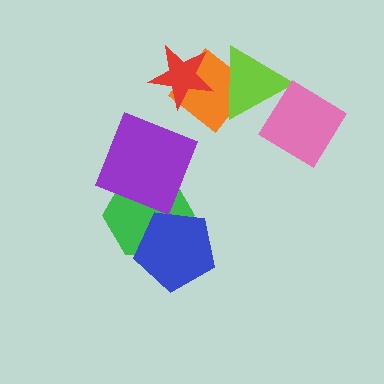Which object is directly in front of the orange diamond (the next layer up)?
The lime triangle is directly in front of the orange diamond.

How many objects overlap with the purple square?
1 object overlaps with the purple square.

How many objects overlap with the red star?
2 objects overlap with the red star.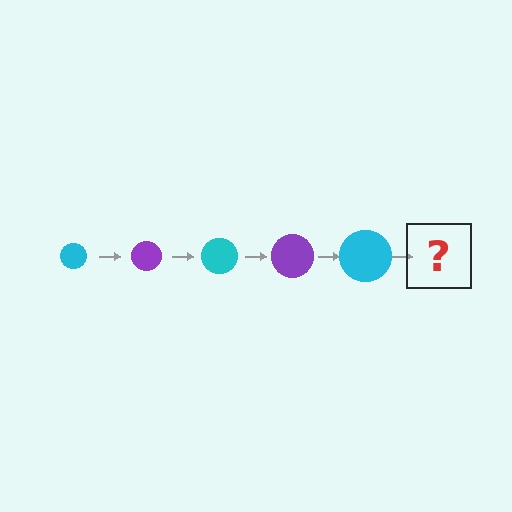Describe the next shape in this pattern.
It should be a purple circle, larger than the previous one.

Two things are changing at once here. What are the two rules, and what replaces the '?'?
The two rules are that the circle grows larger each step and the color cycles through cyan and purple. The '?' should be a purple circle, larger than the previous one.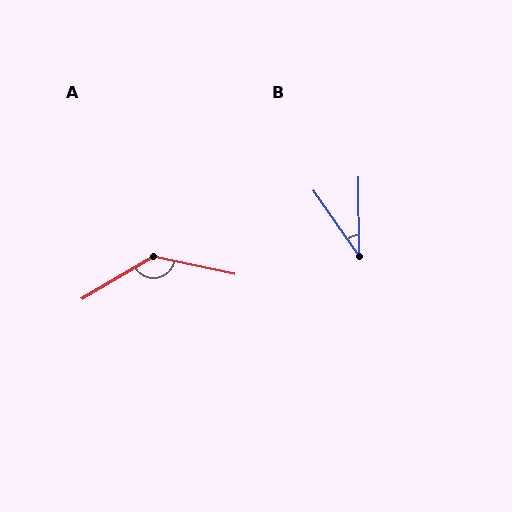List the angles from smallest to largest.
B (35°), A (137°).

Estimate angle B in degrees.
Approximately 35 degrees.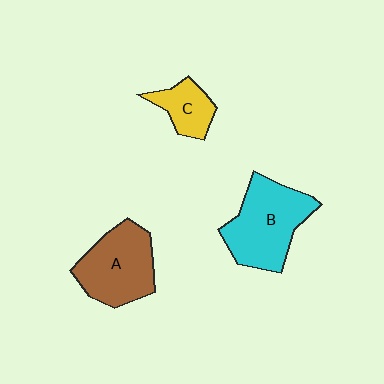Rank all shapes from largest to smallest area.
From largest to smallest: B (cyan), A (brown), C (yellow).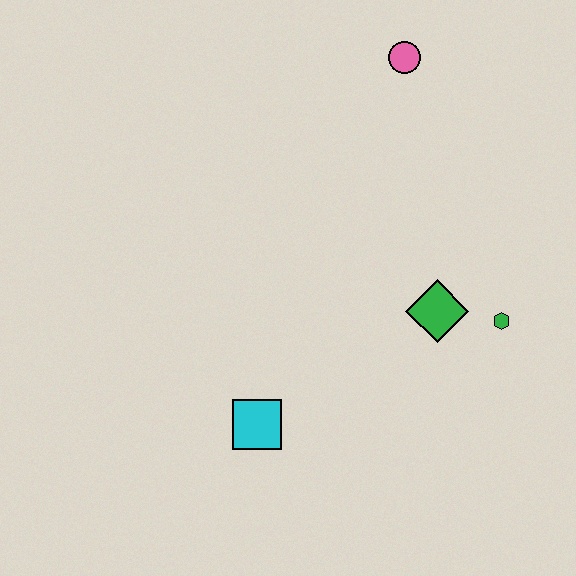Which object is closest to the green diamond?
The green hexagon is closest to the green diamond.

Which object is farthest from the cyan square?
The pink circle is farthest from the cyan square.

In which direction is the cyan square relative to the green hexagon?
The cyan square is to the left of the green hexagon.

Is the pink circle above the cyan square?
Yes